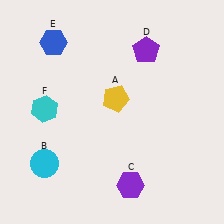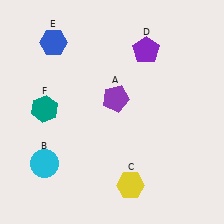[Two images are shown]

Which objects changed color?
A changed from yellow to purple. C changed from purple to yellow. F changed from cyan to teal.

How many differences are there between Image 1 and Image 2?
There are 3 differences between the two images.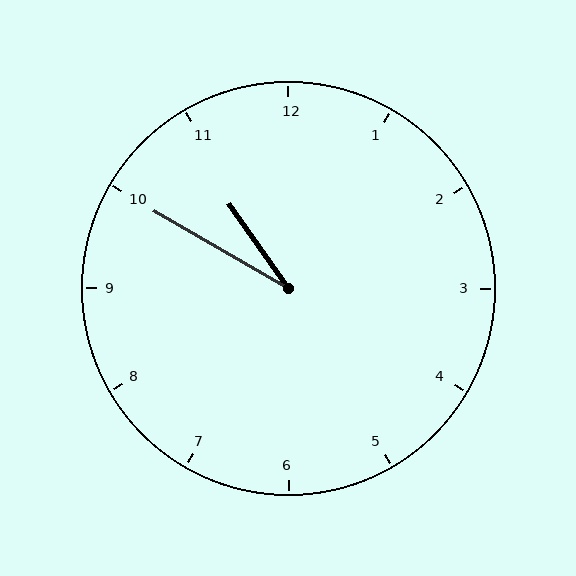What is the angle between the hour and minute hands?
Approximately 25 degrees.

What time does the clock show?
10:50.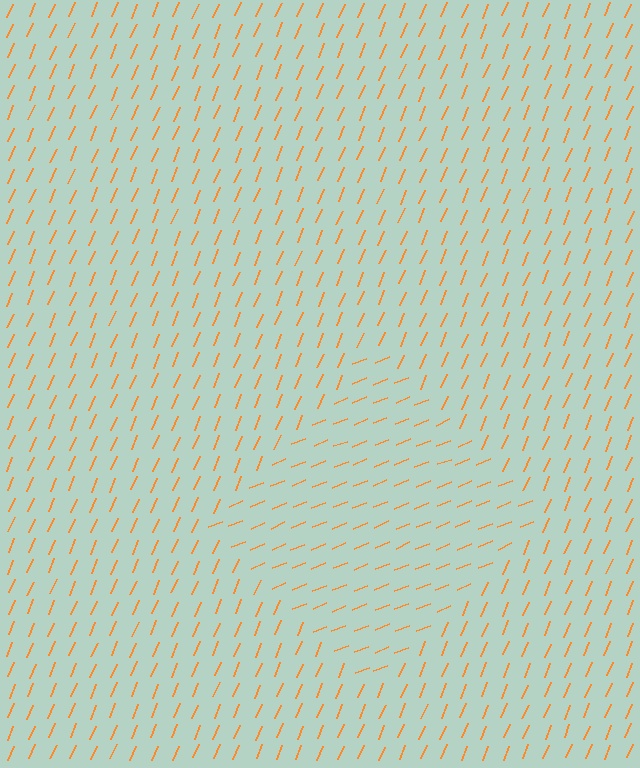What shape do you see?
I see a diamond.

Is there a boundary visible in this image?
Yes, there is a texture boundary formed by a change in line orientation.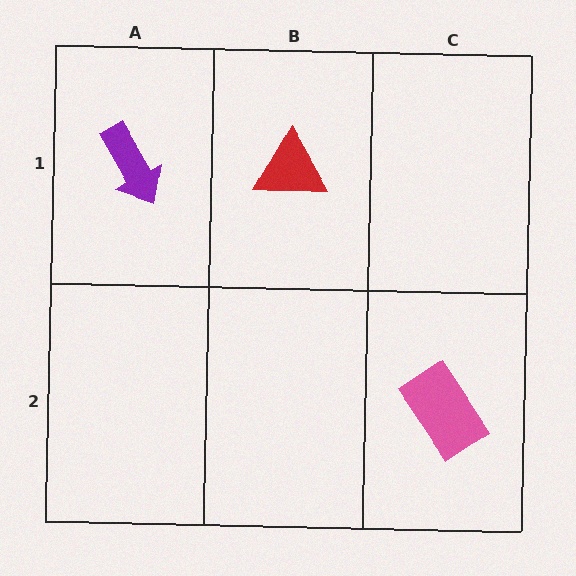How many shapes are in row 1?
2 shapes.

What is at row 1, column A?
A purple arrow.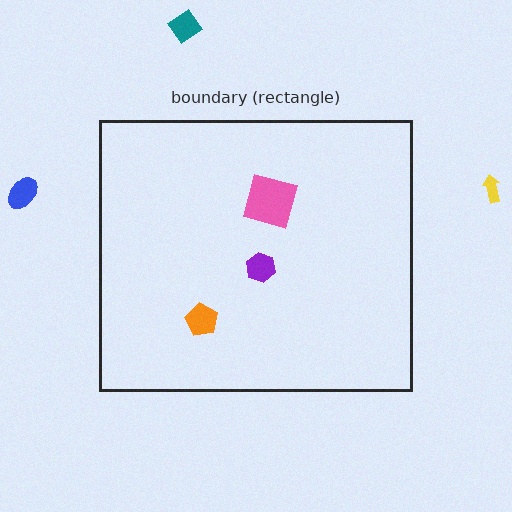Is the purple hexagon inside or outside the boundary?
Inside.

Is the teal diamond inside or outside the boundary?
Outside.